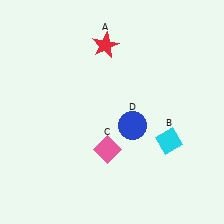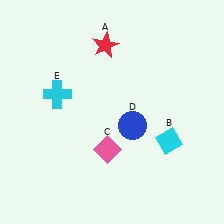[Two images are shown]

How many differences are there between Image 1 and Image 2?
There is 1 difference between the two images.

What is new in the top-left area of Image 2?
A cyan cross (E) was added in the top-left area of Image 2.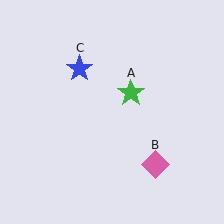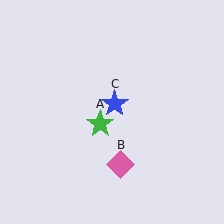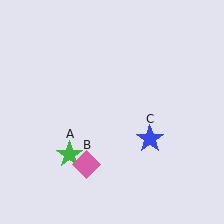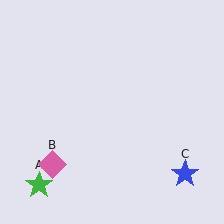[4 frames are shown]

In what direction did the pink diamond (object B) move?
The pink diamond (object B) moved left.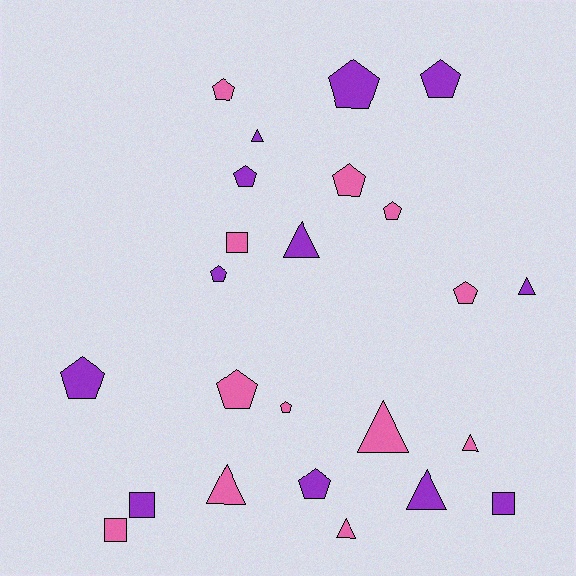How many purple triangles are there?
There are 4 purple triangles.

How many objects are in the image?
There are 24 objects.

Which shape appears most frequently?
Pentagon, with 12 objects.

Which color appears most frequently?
Purple, with 12 objects.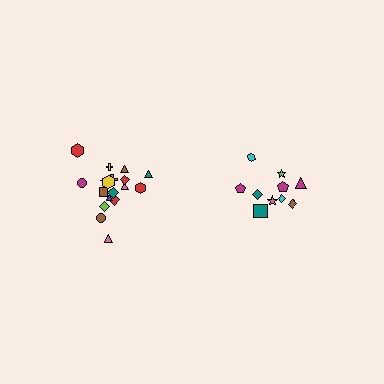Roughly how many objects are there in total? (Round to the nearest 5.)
Roughly 30 objects in total.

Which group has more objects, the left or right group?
The left group.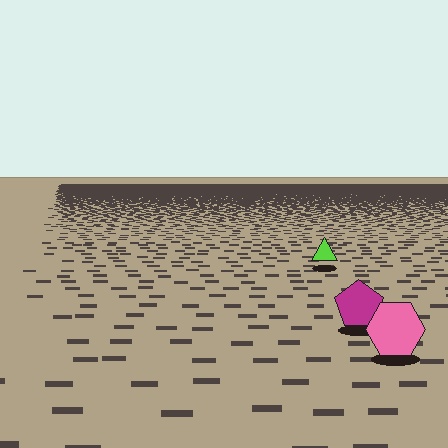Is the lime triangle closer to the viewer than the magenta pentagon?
No. The magenta pentagon is closer — you can tell from the texture gradient: the ground texture is coarser near it.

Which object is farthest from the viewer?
The lime triangle is farthest from the viewer. It appears smaller and the ground texture around it is denser.